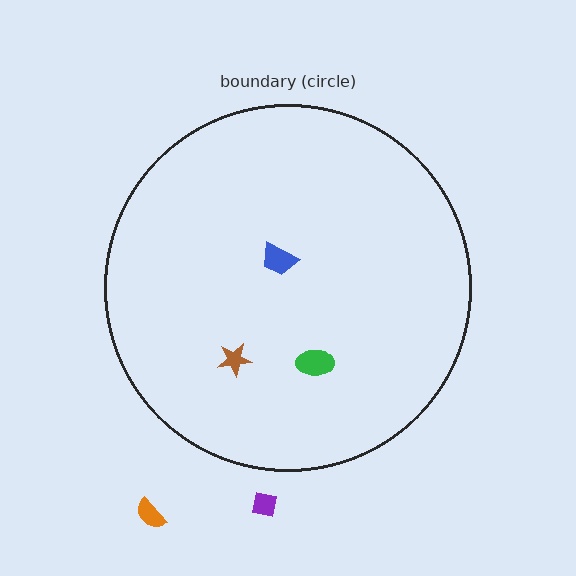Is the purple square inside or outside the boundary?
Outside.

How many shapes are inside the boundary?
3 inside, 2 outside.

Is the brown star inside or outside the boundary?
Inside.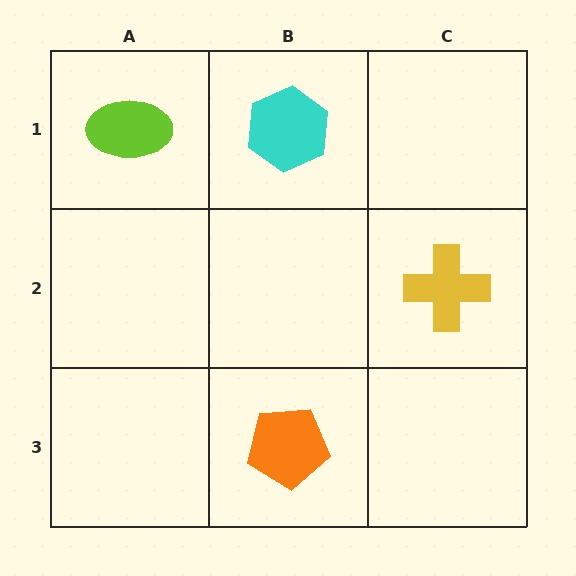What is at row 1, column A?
A lime ellipse.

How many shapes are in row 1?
2 shapes.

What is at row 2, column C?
A yellow cross.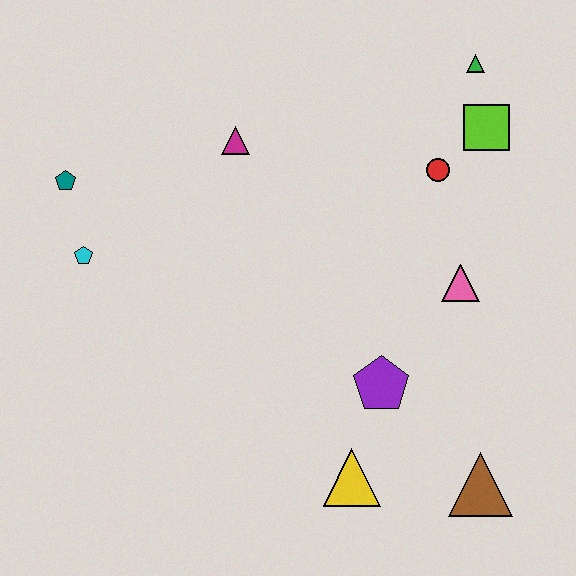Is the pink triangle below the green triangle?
Yes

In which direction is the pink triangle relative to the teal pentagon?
The pink triangle is to the right of the teal pentagon.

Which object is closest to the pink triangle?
The red circle is closest to the pink triangle.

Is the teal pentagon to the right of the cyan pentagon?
No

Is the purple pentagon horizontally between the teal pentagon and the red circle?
Yes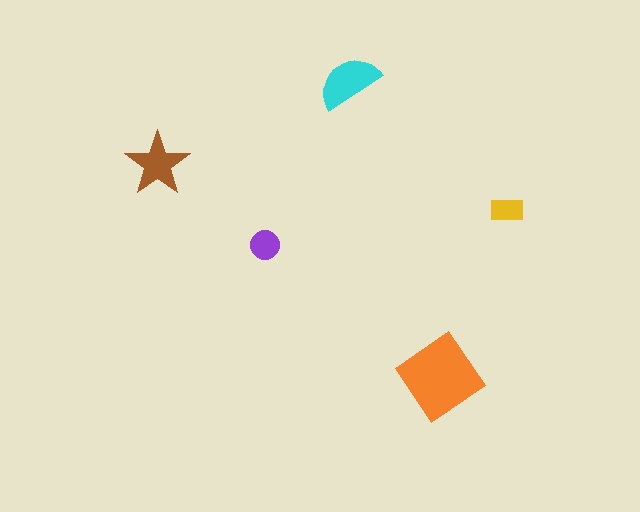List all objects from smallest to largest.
The yellow rectangle, the purple circle, the brown star, the cyan semicircle, the orange diamond.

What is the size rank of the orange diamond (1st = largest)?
1st.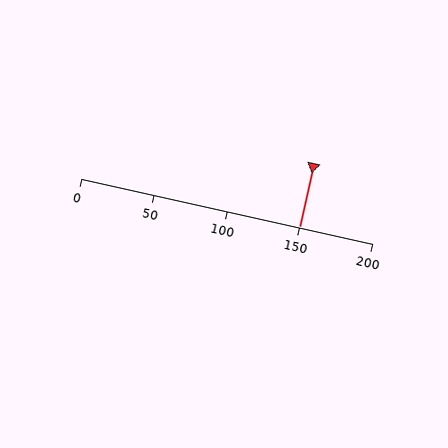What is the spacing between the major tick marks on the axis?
The major ticks are spaced 50 apart.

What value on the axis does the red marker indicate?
The marker indicates approximately 150.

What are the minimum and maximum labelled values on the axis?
The axis runs from 0 to 200.